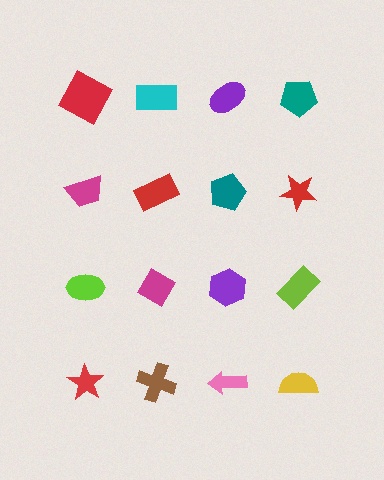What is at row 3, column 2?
A magenta diamond.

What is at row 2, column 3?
A teal pentagon.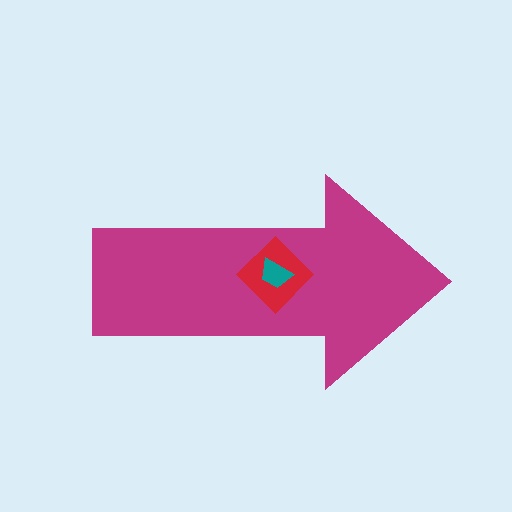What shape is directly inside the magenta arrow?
The red diamond.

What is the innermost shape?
The teal trapezoid.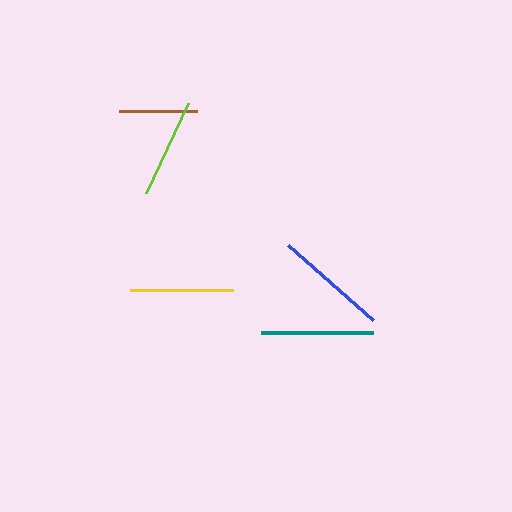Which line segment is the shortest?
The brown line is the shortest at approximately 78 pixels.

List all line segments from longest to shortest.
From longest to shortest: blue, teal, yellow, lime, brown.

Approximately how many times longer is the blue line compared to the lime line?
The blue line is approximately 1.1 times the length of the lime line.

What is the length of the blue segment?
The blue segment is approximately 114 pixels long.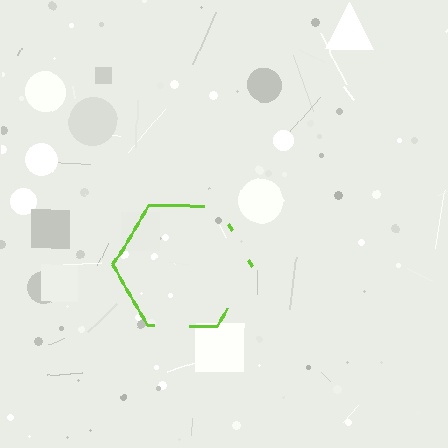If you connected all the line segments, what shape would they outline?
They would outline a hexagon.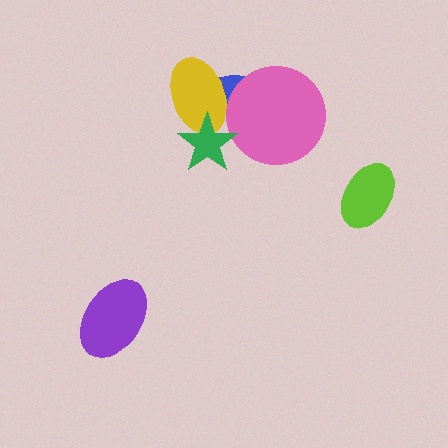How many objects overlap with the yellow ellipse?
3 objects overlap with the yellow ellipse.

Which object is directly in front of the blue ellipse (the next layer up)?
The yellow ellipse is directly in front of the blue ellipse.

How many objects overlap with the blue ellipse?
2 objects overlap with the blue ellipse.